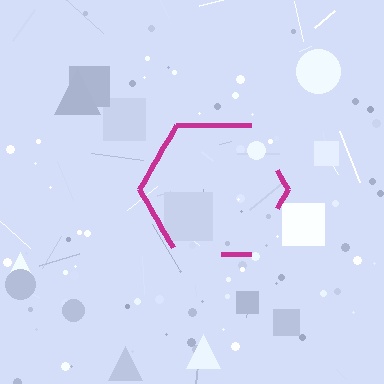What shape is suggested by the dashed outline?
The dashed outline suggests a hexagon.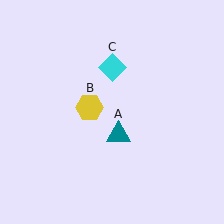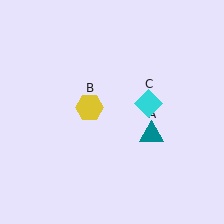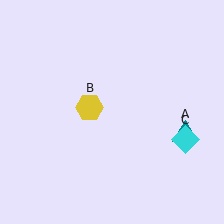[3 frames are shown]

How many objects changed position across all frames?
2 objects changed position: teal triangle (object A), cyan diamond (object C).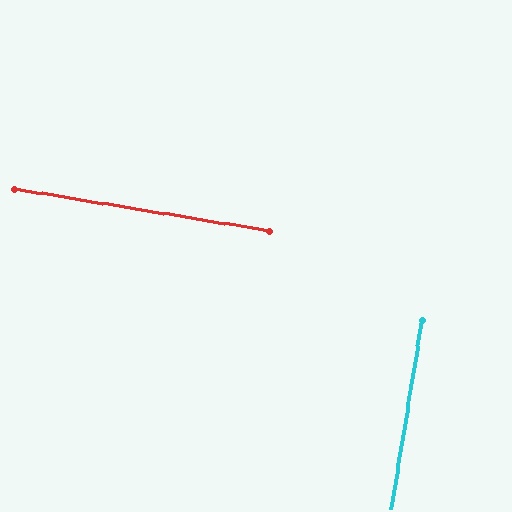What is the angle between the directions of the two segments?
Approximately 90 degrees.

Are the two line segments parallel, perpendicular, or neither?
Perpendicular — they meet at approximately 90°.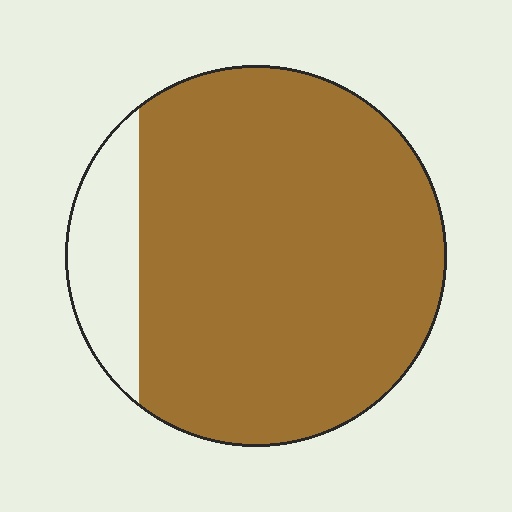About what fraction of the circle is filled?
About seven eighths (7/8).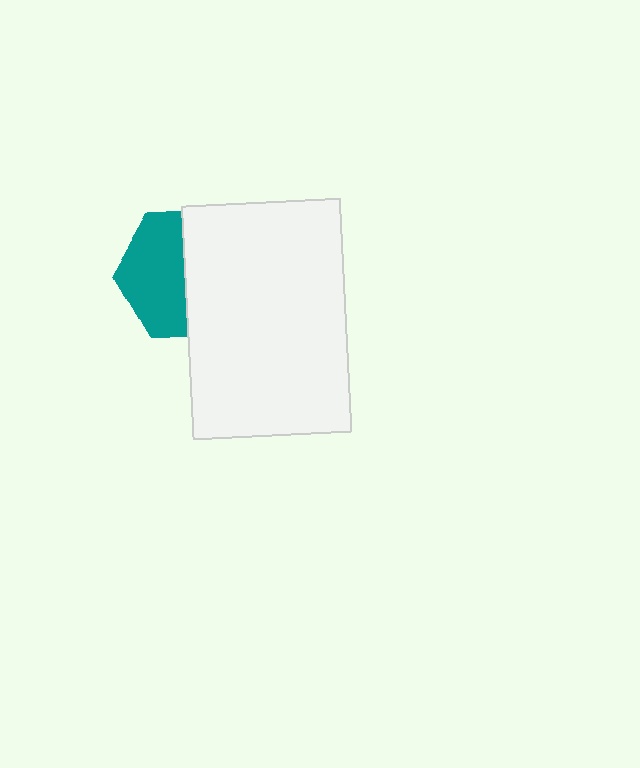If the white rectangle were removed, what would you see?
You would see the complete teal hexagon.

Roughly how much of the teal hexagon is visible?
About half of it is visible (roughly 49%).